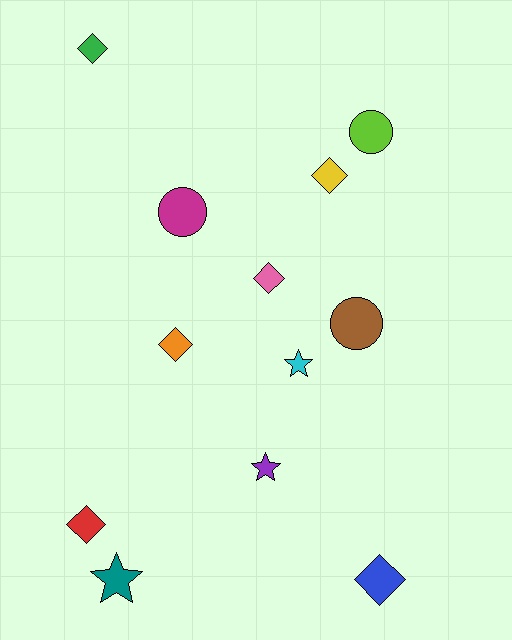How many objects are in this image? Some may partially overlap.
There are 12 objects.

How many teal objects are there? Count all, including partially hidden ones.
There is 1 teal object.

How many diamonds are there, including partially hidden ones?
There are 6 diamonds.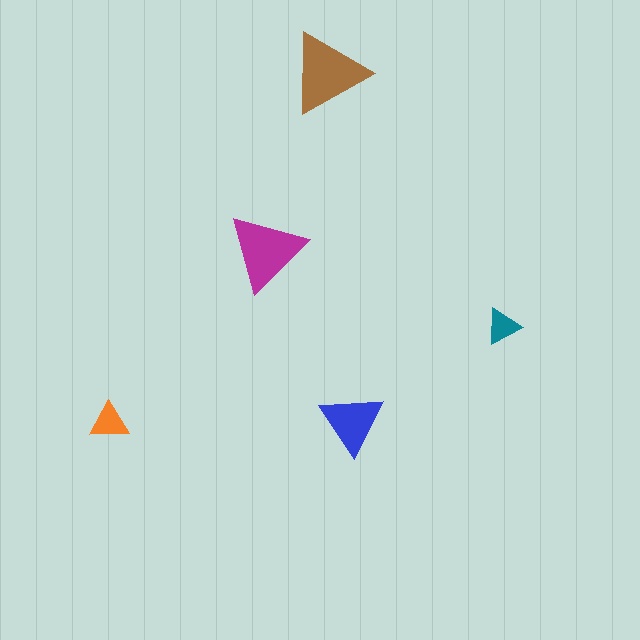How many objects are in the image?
There are 5 objects in the image.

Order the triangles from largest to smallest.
the brown one, the magenta one, the blue one, the orange one, the teal one.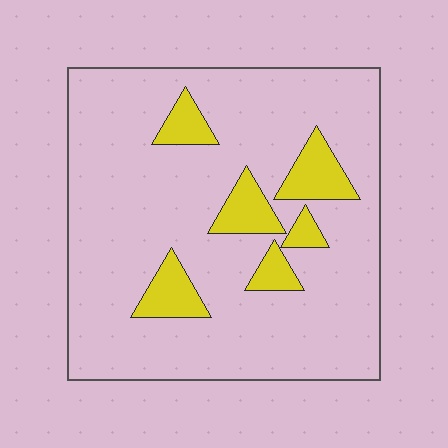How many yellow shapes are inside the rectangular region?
6.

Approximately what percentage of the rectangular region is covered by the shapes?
Approximately 15%.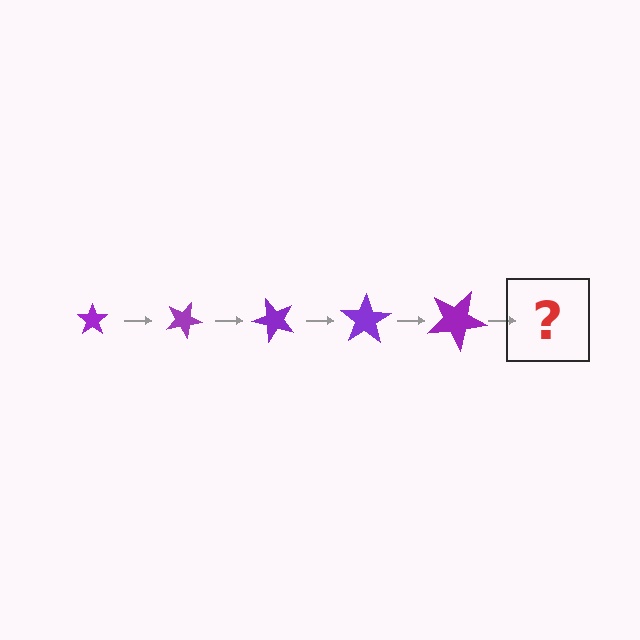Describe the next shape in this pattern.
It should be a star, larger than the previous one and rotated 125 degrees from the start.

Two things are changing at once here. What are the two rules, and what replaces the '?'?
The two rules are that the star grows larger each step and it rotates 25 degrees each step. The '?' should be a star, larger than the previous one and rotated 125 degrees from the start.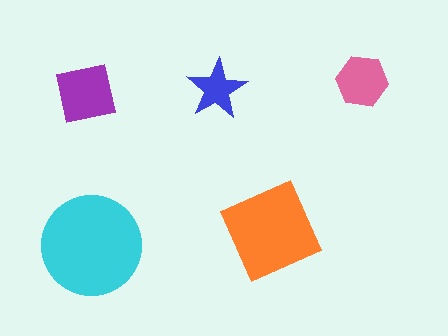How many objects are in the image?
There are 5 objects in the image.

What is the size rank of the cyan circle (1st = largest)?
1st.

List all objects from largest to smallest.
The cyan circle, the orange diamond, the purple square, the pink hexagon, the blue star.